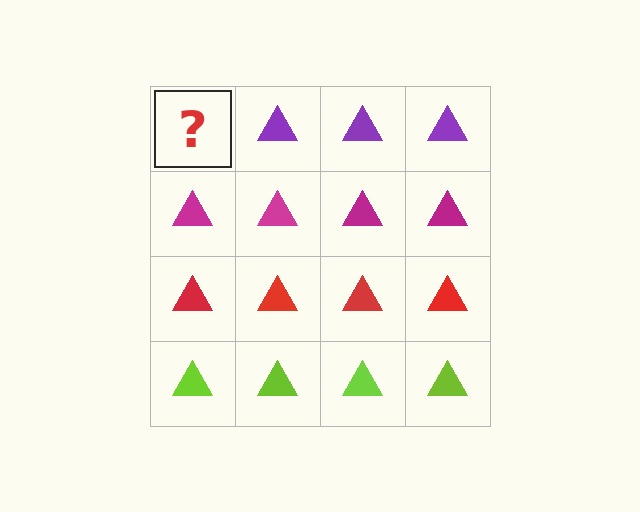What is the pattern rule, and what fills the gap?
The rule is that each row has a consistent color. The gap should be filled with a purple triangle.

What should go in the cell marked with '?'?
The missing cell should contain a purple triangle.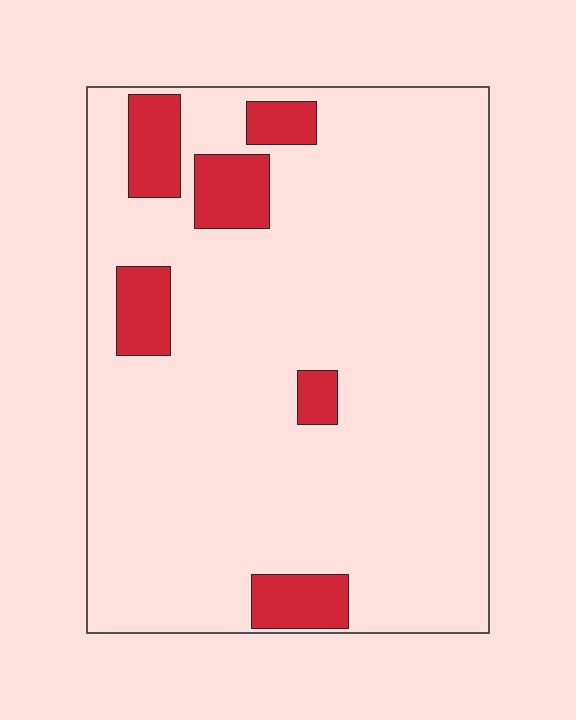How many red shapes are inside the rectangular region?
6.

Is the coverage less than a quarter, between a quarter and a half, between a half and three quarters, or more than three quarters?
Less than a quarter.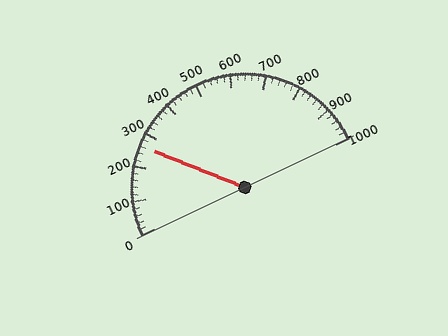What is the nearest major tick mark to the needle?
The nearest major tick mark is 300.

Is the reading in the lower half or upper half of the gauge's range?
The reading is in the lower half of the range (0 to 1000).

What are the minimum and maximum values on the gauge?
The gauge ranges from 0 to 1000.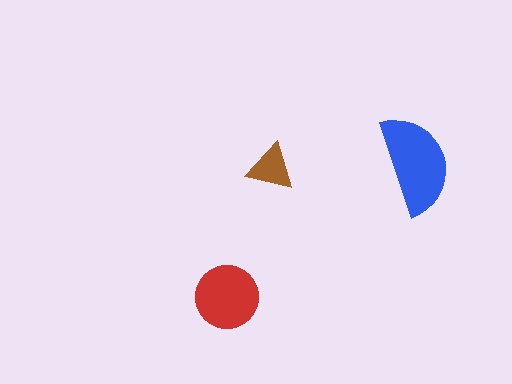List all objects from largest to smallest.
The blue semicircle, the red circle, the brown triangle.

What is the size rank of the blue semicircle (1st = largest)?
1st.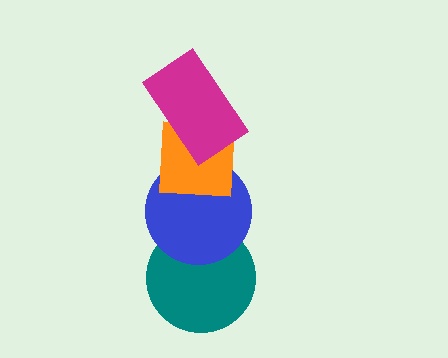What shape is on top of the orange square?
The magenta rectangle is on top of the orange square.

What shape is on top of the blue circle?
The orange square is on top of the blue circle.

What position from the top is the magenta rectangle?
The magenta rectangle is 1st from the top.